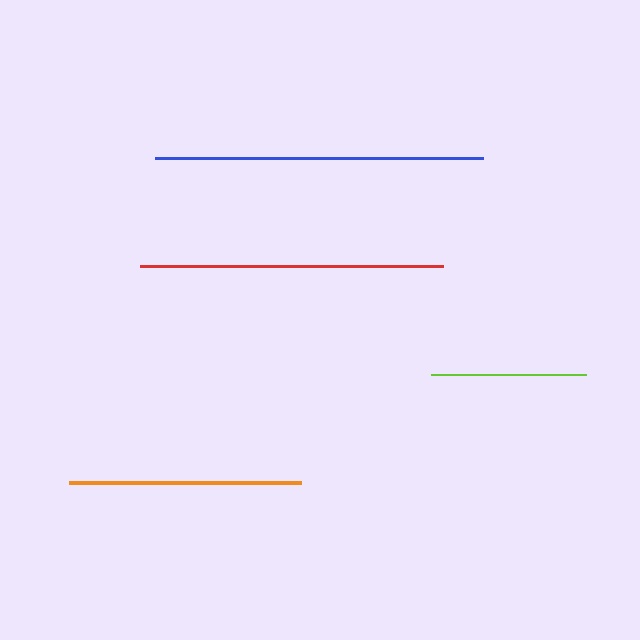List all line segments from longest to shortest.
From longest to shortest: blue, red, orange, lime.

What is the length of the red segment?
The red segment is approximately 303 pixels long.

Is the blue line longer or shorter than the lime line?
The blue line is longer than the lime line.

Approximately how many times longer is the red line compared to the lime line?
The red line is approximately 2.0 times the length of the lime line.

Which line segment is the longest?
The blue line is the longest at approximately 328 pixels.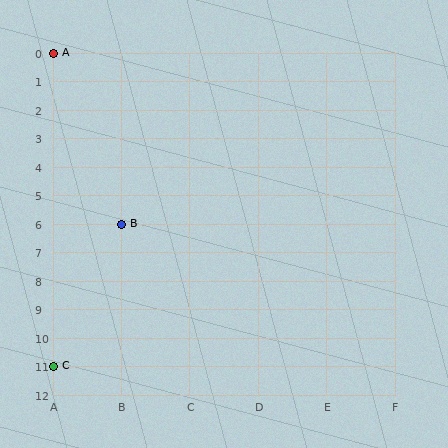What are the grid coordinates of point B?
Point B is at grid coordinates (B, 6).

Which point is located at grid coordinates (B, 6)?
Point B is at (B, 6).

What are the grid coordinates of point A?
Point A is at grid coordinates (A, 0).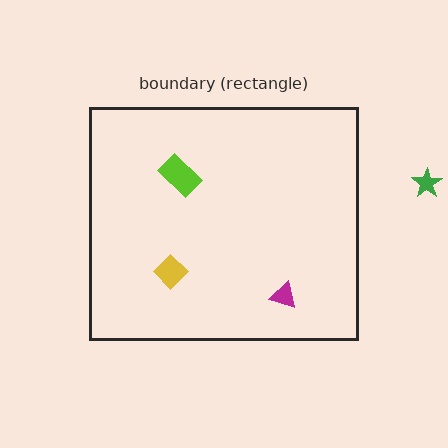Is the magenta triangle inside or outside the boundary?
Inside.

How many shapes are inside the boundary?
3 inside, 1 outside.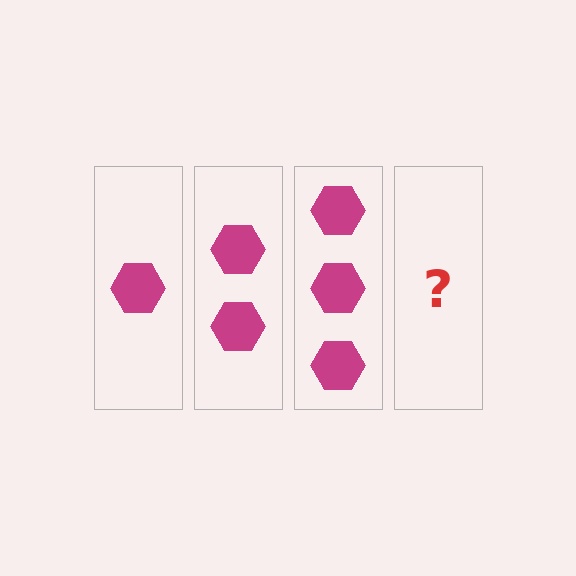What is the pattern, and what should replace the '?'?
The pattern is that each step adds one more hexagon. The '?' should be 4 hexagons.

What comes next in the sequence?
The next element should be 4 hexagons.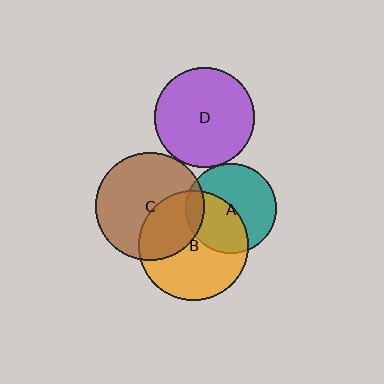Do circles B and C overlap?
Yes.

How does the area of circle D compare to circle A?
Approximately 1.2 times.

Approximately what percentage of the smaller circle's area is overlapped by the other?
Approximately 35%.